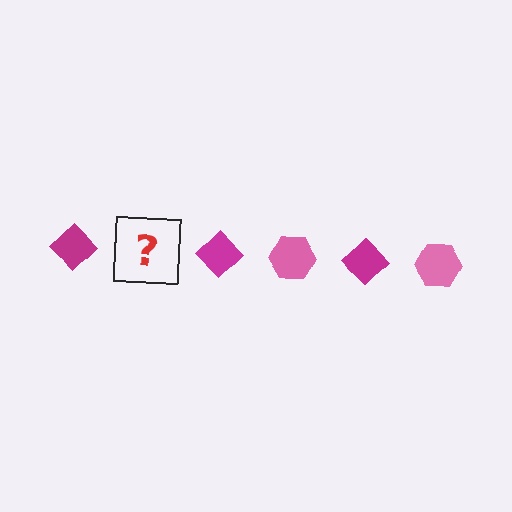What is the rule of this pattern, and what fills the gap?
The rule is that the pattern alternates between magenta diamond and pink hexagon. The gap should be filled with a pink hexagon.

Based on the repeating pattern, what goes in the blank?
The blank should be a pink hexagon.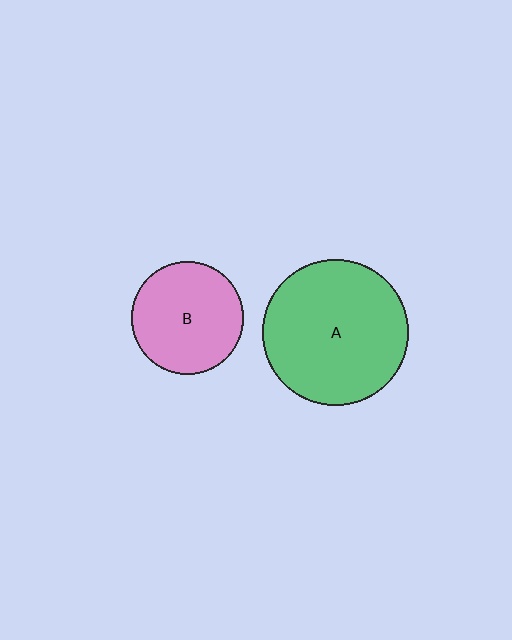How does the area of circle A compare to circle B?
Approximately 1.7 times.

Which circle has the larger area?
Circle A (green).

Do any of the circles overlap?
No, none of the circles overlap.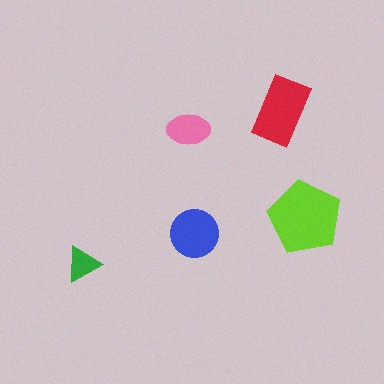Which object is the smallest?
The green triangle.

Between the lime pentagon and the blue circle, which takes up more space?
The lime pentagon.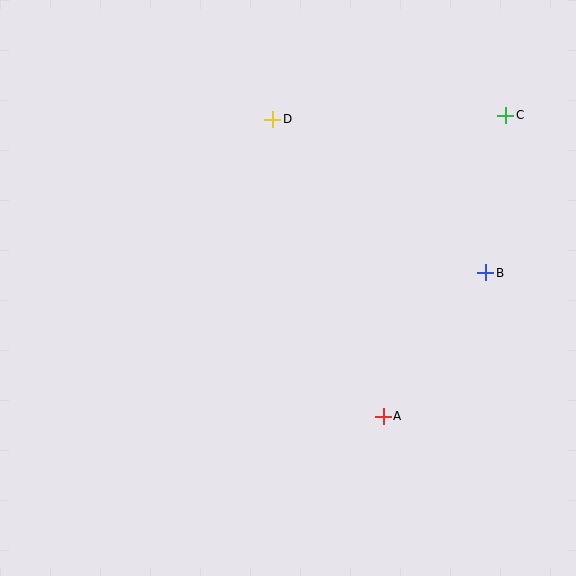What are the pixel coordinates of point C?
Point C is at (506, 115).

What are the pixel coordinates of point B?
Point B is at (485, 273).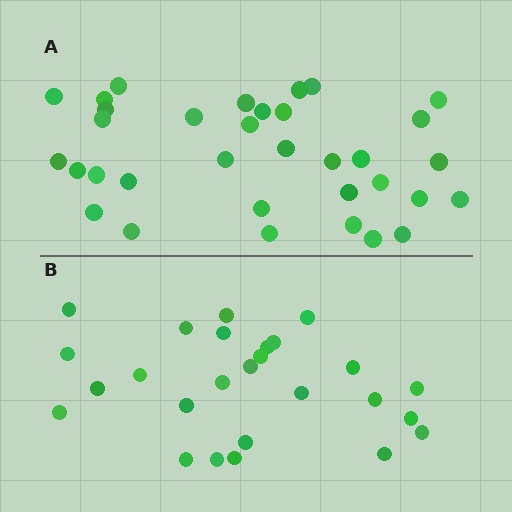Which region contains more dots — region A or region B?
Region A (the top region) has more dots.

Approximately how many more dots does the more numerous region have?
Region A has roughly 8 or so more dots than region B.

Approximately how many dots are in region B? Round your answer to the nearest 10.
About 30 dots. (The exact count is 26, which rounds to 30.)